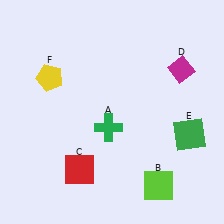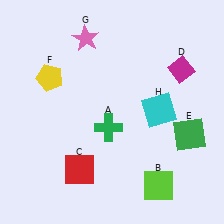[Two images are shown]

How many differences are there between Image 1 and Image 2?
There are 2 differences between the two images.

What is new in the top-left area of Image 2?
A pink star (G) was added in the top-left area of Image 2.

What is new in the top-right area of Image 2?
A cyan square (H) was added in the top-right area of Image 2.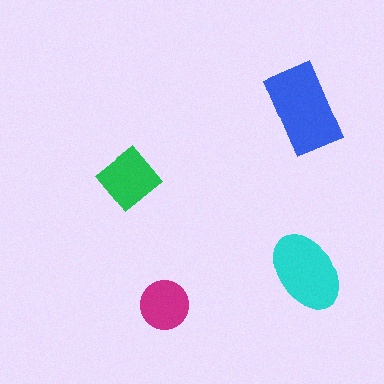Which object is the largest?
The blue rectangle.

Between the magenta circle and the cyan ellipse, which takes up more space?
The cyan ellipse.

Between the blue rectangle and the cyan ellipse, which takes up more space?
The blue rectangle.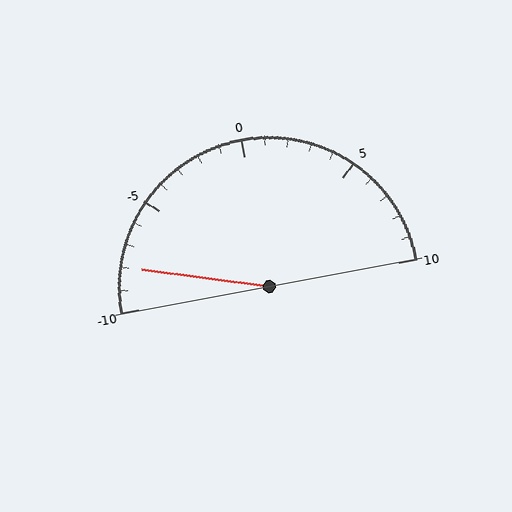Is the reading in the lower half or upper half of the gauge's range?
The reading is in the lower half of the range (-10 to 10).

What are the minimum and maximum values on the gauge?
The gauge ranges from -10 to 10.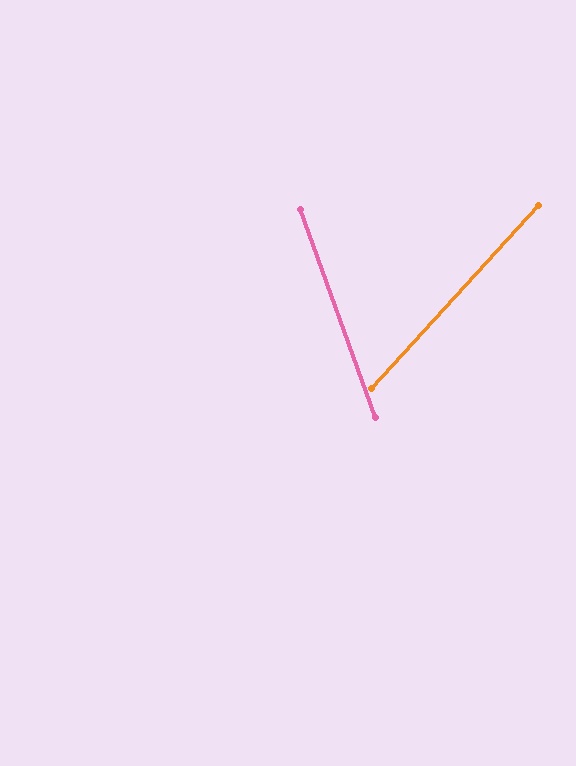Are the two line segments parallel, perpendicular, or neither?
Neither parallel nor perpendicular — they differ by about 62°.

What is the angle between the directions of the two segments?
Approximately 62 degrees.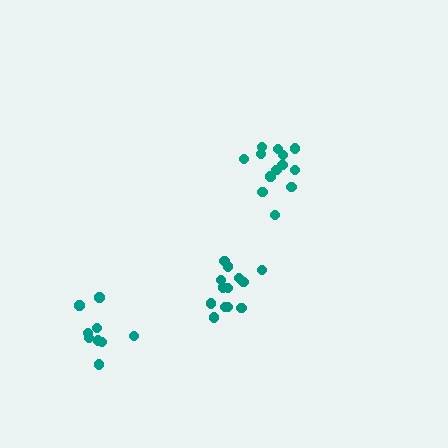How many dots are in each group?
Group 1: 9 dots, Group 2: 13 dots, Group 3: 13 dots (35 total).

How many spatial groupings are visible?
There are 3 spatial groupings.